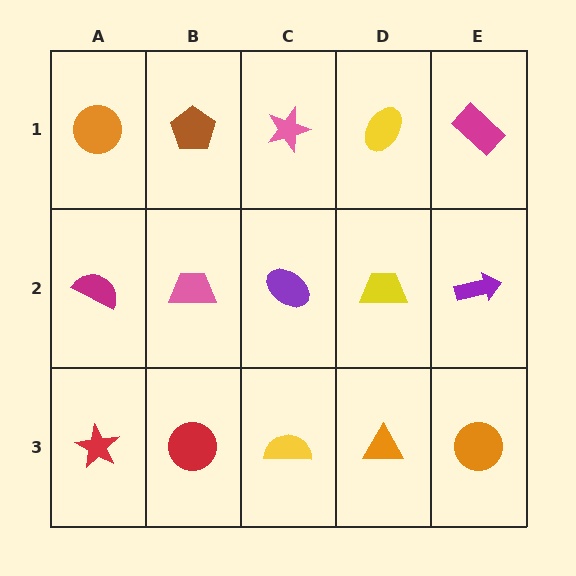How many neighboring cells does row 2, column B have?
4.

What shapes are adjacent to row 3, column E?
A purple arrow (row 2, column E), an orange triangle (row 3, column D).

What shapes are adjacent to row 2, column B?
A brown pentagon (row 1, column B), a red circle (row 3, column B), a magenta semicircle (row 2, column A), a purple ellipse (row 2, column C).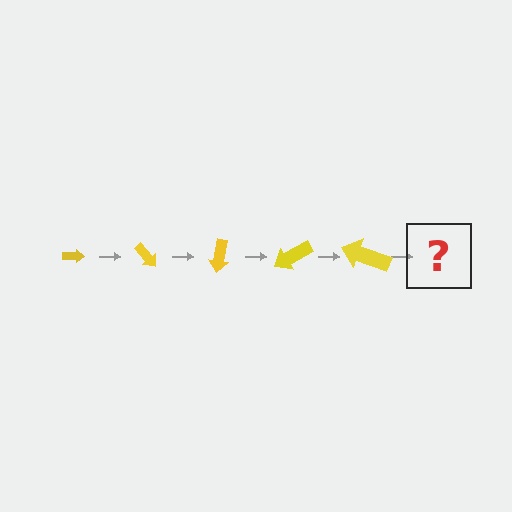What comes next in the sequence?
The next element should be an arrow, larger than the previous one and rotated 250 degrees from the start.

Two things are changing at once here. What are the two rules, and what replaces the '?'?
The two rules are that the arrow grows larger each step and it rotates 50 degrees each step. The '?' should be an arrow, larger than the previous one and rotated 250 degrees from the start.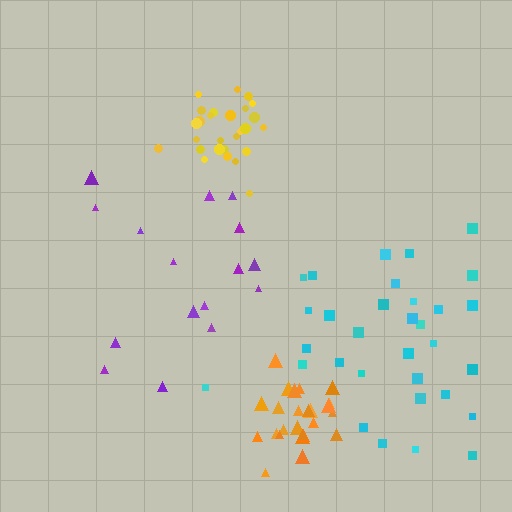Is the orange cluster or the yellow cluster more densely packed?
Yellow.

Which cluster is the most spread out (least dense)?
Purple.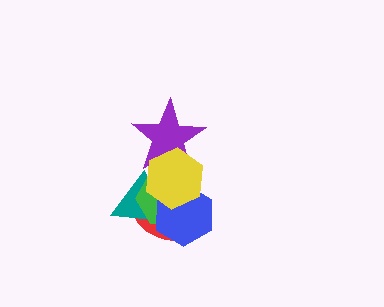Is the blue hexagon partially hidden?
Yes, it is partially covered by another shape.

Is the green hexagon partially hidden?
Yes, it is partially covered by another shape.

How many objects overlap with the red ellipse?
4 objects overlap with the red ellipse.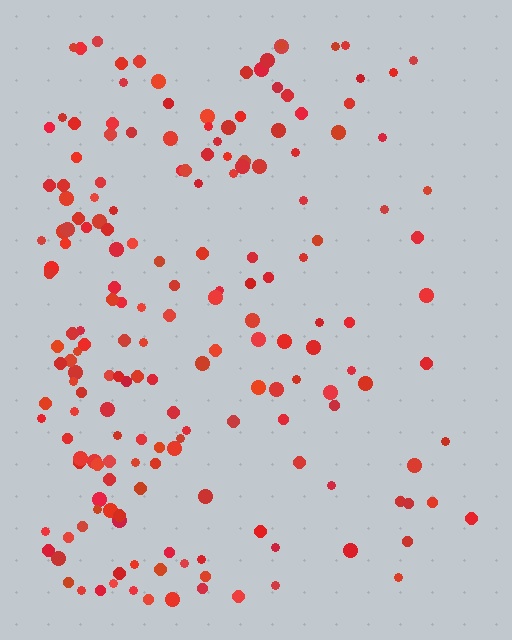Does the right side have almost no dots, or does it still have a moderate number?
Still a moderate number, just noticeably fewer than the left.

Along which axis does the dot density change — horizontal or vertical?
Horizontal.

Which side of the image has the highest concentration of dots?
The left.